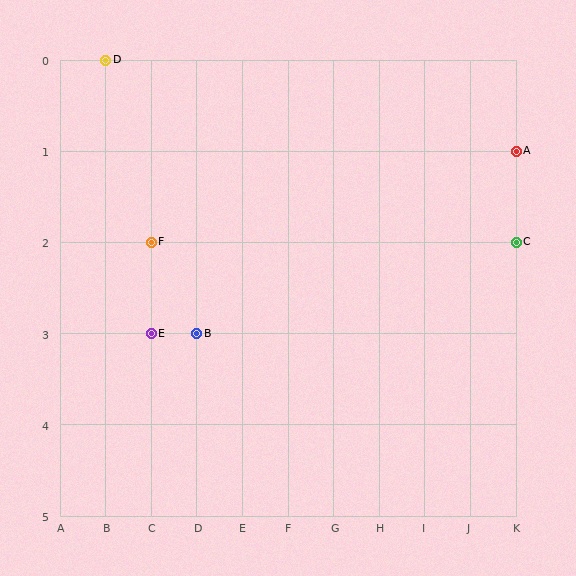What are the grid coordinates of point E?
Point E is at grid coordinates (C, 3).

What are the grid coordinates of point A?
Point A is at grid coordinates (K, 1).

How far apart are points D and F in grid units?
Points D and F are 1 column and 2 rows apart (about 2.2 grid units diagonally).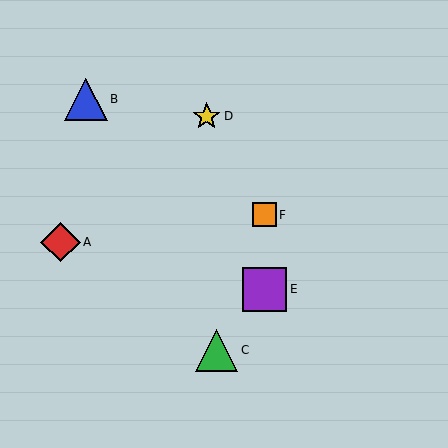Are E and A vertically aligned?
No, E is at x≈265 and A is at x≈61.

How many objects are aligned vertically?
2 objects (E, F) are aligned vertically.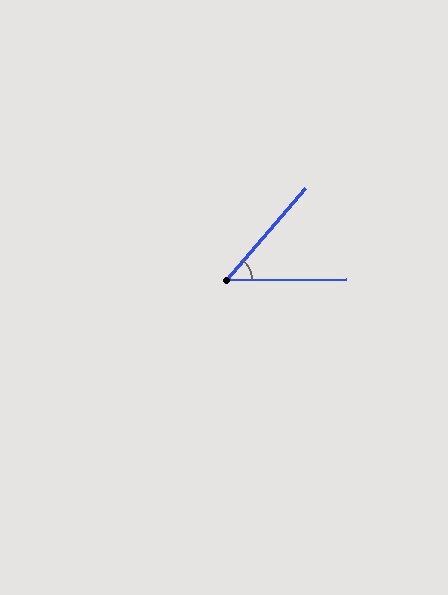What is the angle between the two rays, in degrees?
Approximately 49 degrees.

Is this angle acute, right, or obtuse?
It is acute.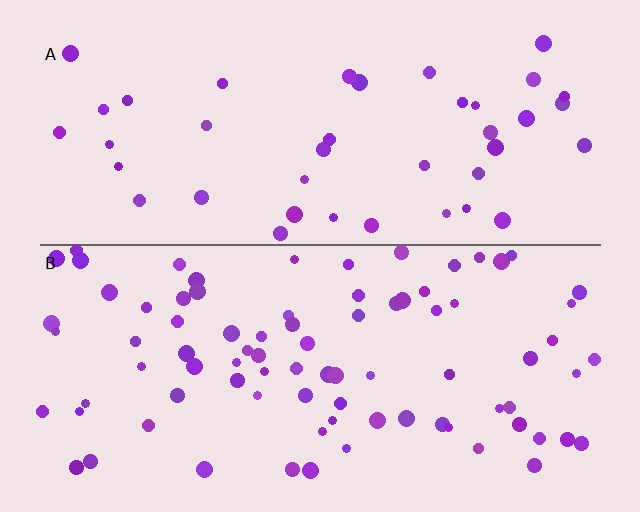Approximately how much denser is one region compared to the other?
Approximately 2.0× — region B over region A.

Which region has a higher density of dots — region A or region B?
B (the bottom).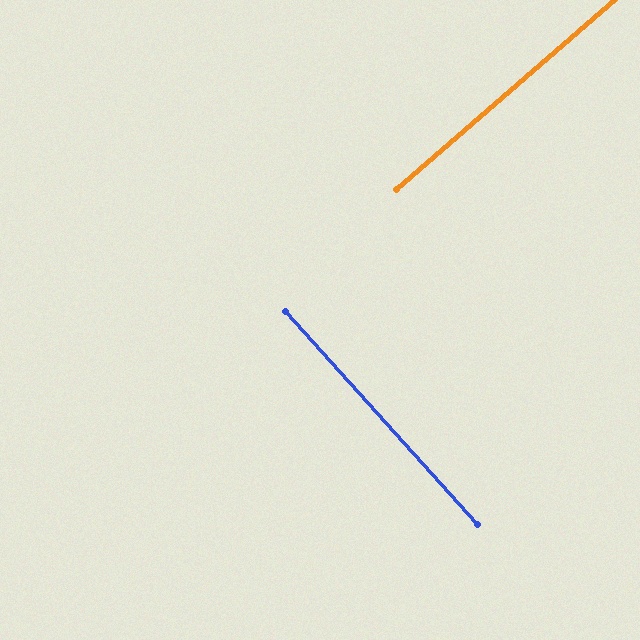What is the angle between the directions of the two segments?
Approximately 89 degrees.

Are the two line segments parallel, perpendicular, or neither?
Perpendicular — they meet at approximately 89°.